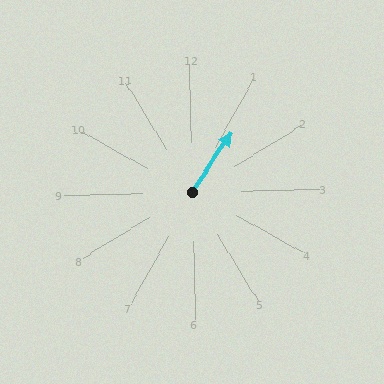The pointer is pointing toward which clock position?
Roughly 1 o'clock.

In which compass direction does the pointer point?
Northeast.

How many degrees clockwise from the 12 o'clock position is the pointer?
Approximately 35 degrees.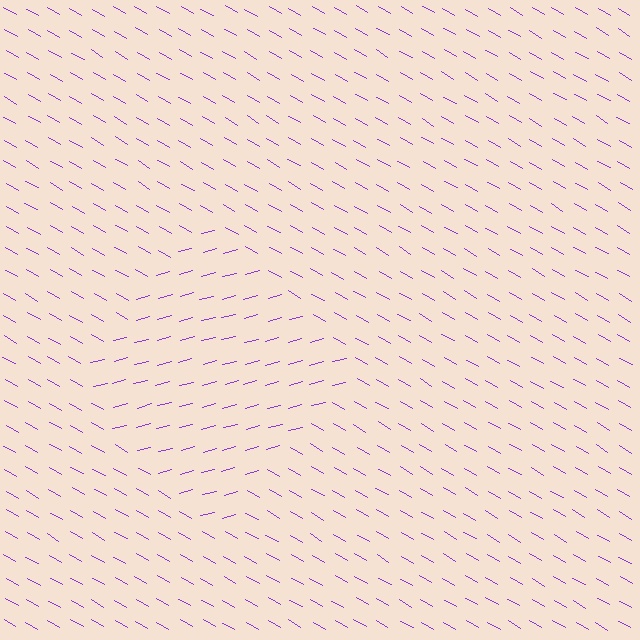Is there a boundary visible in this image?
Yes, there is a texture boundary formed by a change in line orientation.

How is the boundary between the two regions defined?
The boundary is defined purely by a change in line orientation (approximately 45 degrees difference). All lines are the same color and thickness.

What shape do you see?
I see a diamond.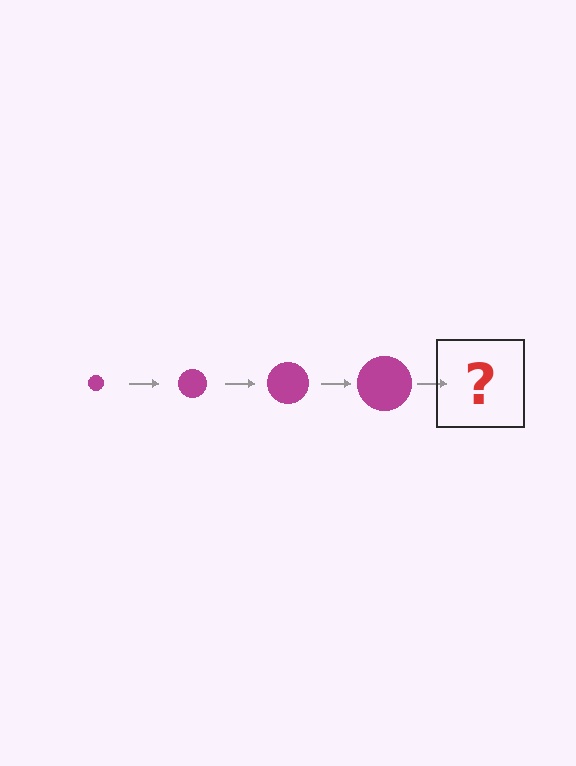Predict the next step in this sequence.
The next step is a magenta circle, larger than the previous one.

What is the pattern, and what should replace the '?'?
The pattern is that the circle gets progressively larger each step. The '?' should be a magenta circle, larger than the previous one.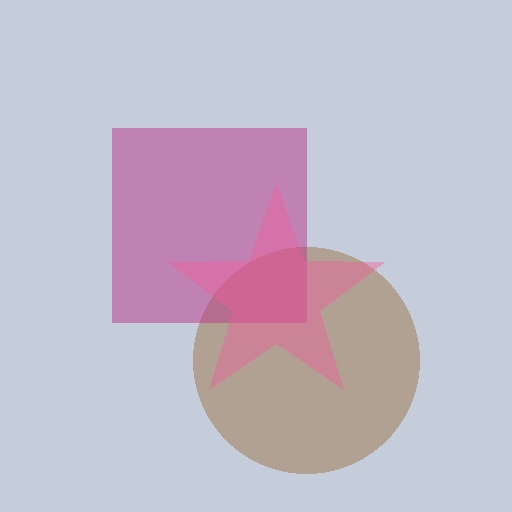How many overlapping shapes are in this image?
There are 3 overlapping shapes in the image.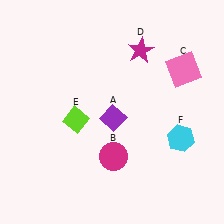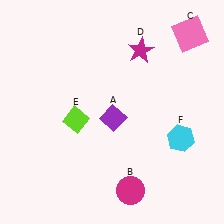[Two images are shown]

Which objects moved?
The objects that moved are: the magenta circle (B), the pink square (C).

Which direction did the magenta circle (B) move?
The magenta circle (B) moved down.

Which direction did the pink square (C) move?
The pink square (C) moved up.